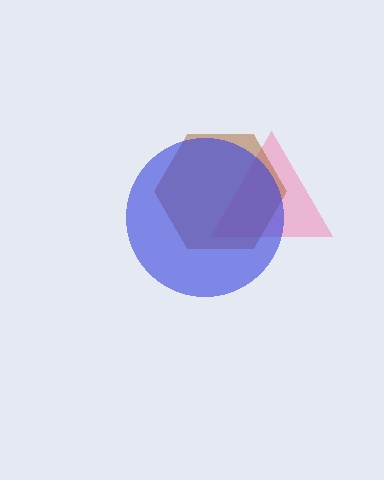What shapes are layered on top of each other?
The layered shapes are: a pink triangle, a brown hexagon, a blue circle.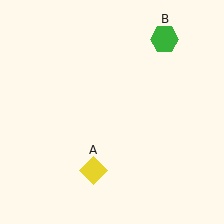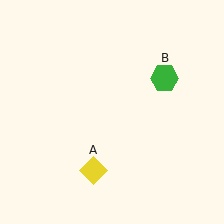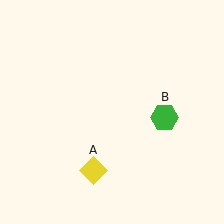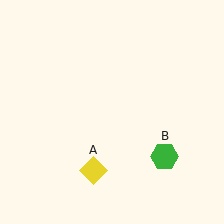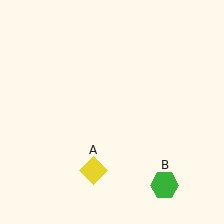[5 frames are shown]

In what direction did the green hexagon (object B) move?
The green hexagon (object B) moved down.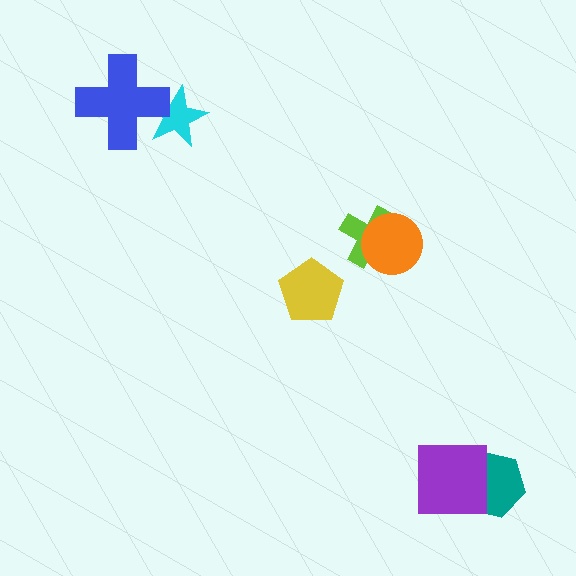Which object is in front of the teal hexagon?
The purple square is in front of the teal hexagon.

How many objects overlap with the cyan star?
1 object overlaps with the cyan star.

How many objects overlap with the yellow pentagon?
0 objects overlap with the yellow pentagon.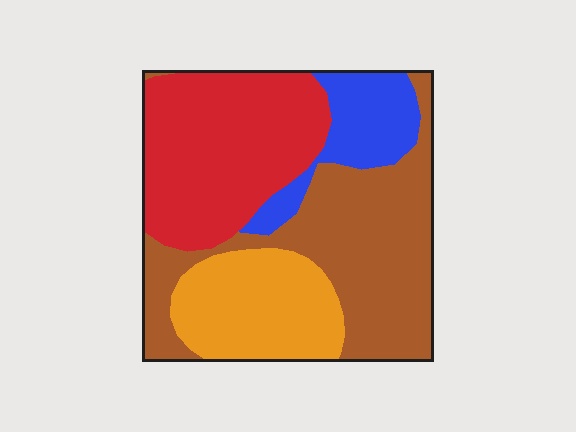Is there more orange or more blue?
Orange.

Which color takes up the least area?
Blue, at roughly 10%.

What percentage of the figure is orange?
Orange takes up about one fifth (1/5) of the figure.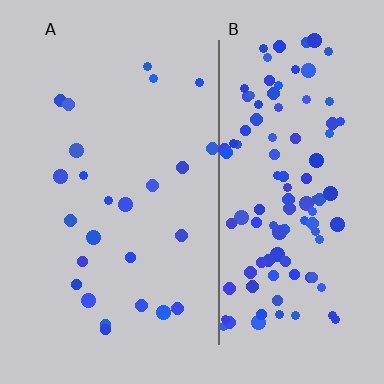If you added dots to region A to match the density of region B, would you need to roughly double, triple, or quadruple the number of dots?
Approximately quadruple.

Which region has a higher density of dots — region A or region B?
B (the right).